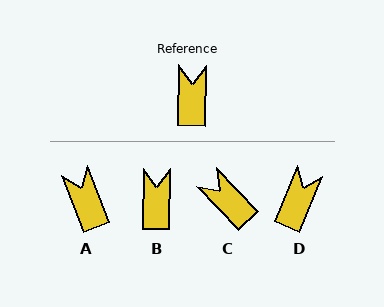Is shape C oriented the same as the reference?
No, it is off by about 44 degrees.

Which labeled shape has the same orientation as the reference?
B.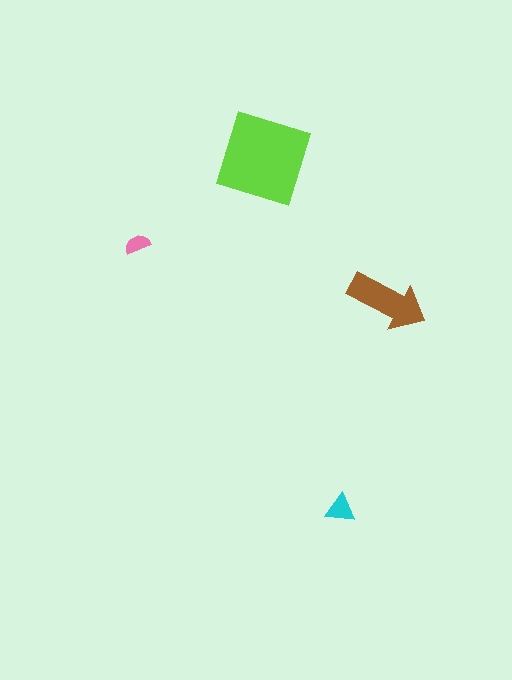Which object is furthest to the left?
The pink semicircle is leftmost.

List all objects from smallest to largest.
The pink semicircle, the cyan triangle, the brown arrow, the lime diamond.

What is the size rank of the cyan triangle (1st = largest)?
3rd.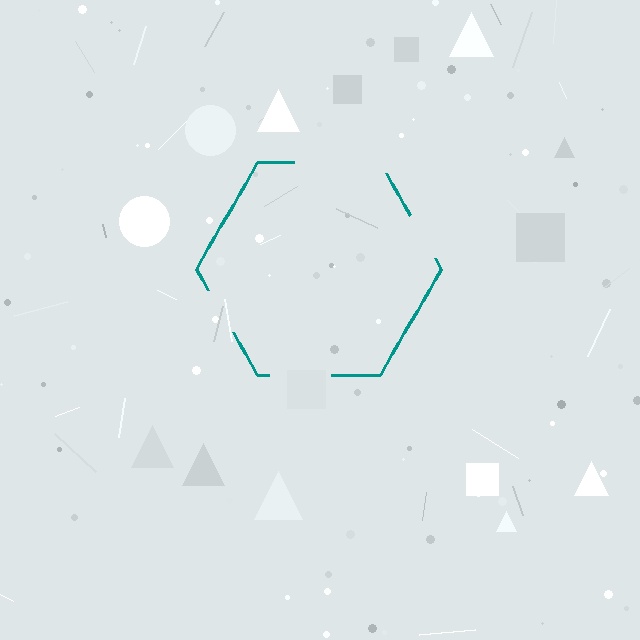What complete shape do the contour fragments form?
The contour fragments form a hexagon.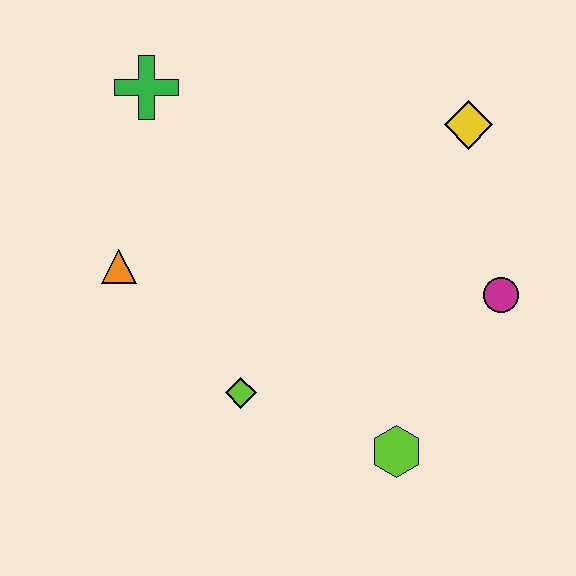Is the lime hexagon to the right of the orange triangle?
Yes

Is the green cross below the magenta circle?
No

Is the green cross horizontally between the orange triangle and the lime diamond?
Yes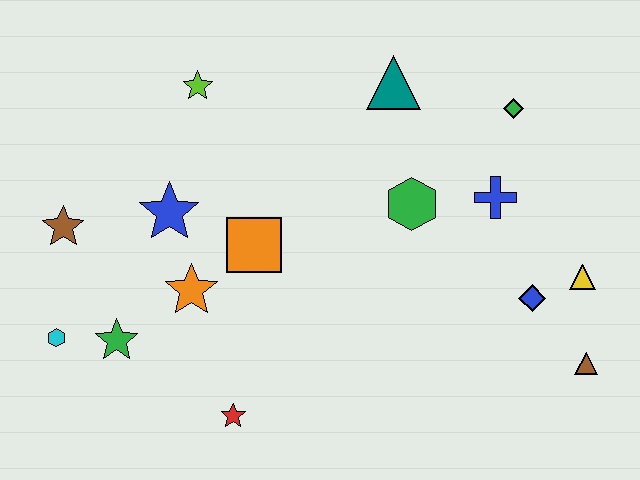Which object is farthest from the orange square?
The brown triangle is farthest from the orange square.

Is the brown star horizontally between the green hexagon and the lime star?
No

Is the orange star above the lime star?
No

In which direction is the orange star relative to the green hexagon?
The orange star is to the left of the green hexagon.